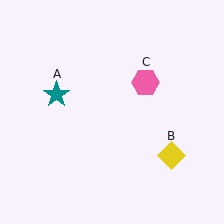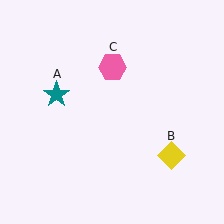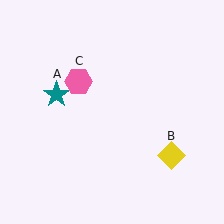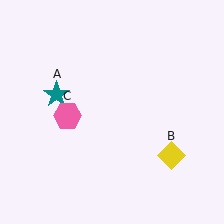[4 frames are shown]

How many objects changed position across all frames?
1 object changed position: pink hexagon (object C).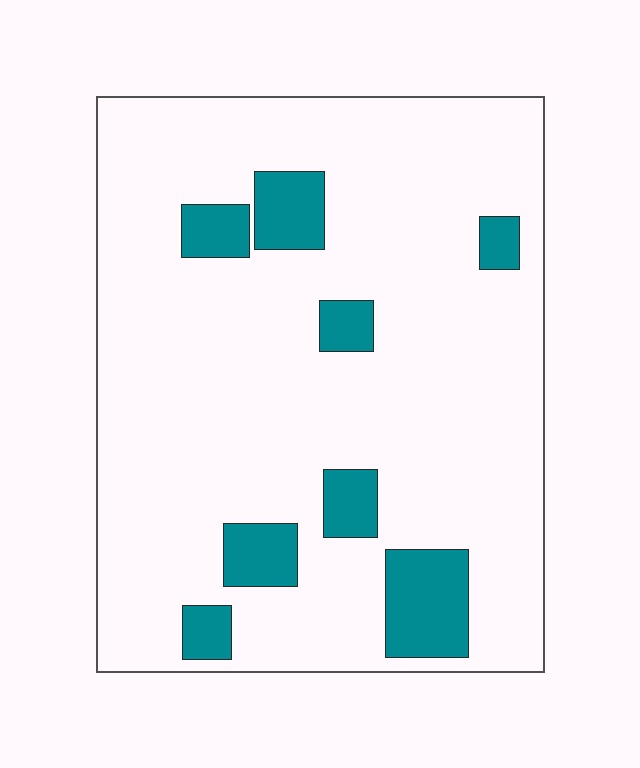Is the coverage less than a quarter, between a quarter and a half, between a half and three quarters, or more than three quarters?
Less than a quarter.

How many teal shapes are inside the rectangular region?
8.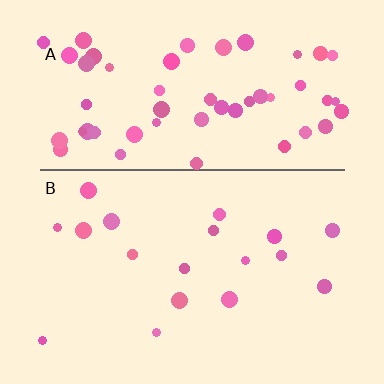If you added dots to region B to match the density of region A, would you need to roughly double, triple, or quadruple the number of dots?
Approximately triple.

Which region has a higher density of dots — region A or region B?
A (the top).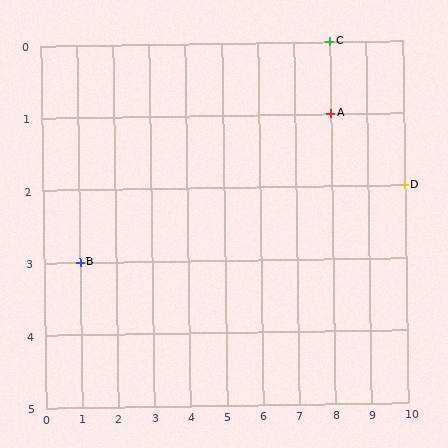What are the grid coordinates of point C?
Point C is at grid coordinates (8, 0).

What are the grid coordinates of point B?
Point B is at grid coordinates (1, 3).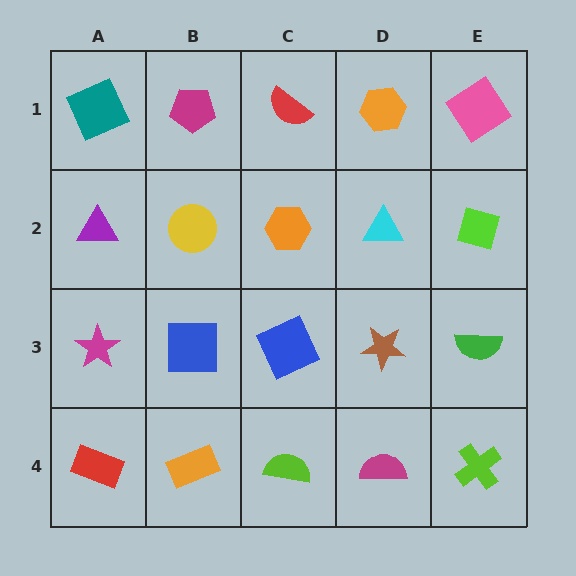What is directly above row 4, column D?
A brown star.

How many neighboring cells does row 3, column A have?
3.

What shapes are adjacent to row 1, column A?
A purple triangle (row 2, column A), a magenta pentagon (row 1, column B).